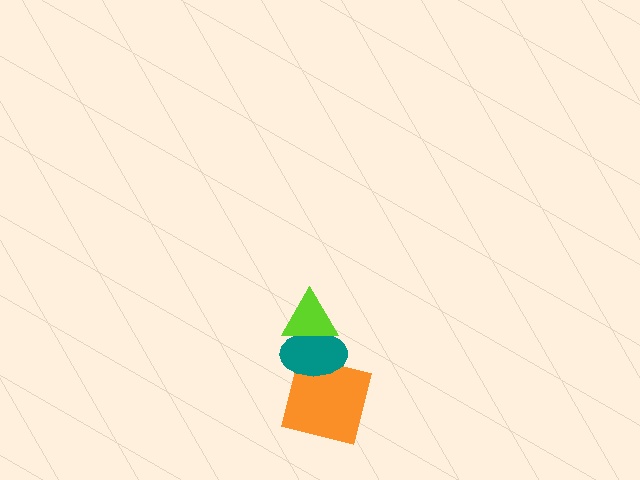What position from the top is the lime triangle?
The lime triangle is 1st from the top.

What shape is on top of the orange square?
The teal ellipse is on top of the orange square.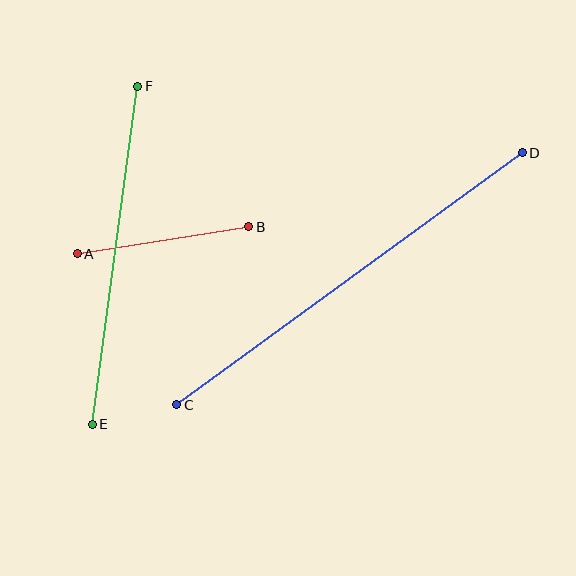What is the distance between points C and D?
The distance is approximately 428 pixels.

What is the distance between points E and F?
The distance is approximately 341 pixels.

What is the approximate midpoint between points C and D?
The midpoint is at approximately (349, 279) pixels.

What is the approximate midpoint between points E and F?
The midpoint is at approximately (115, 255) pixels.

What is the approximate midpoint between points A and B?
The midpoint is at approximately (163, 240) pixels.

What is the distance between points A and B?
The distance is approximately 173 pixels.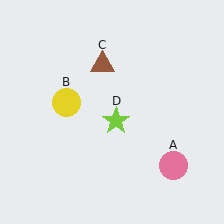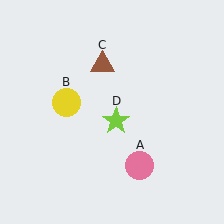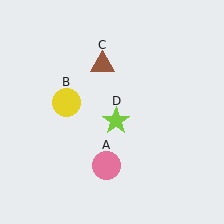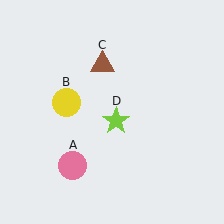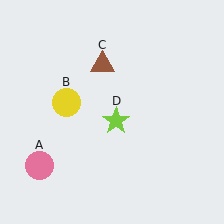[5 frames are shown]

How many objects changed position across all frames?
1 object changed position: pink circle (object A).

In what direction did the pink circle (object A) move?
The pink circle (object A) moved left.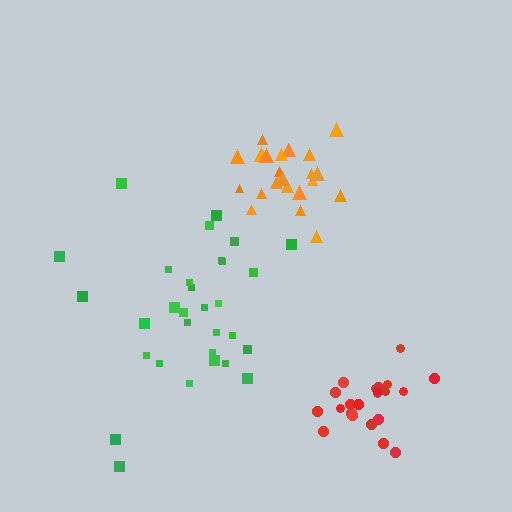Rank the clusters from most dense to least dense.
orange, red, green.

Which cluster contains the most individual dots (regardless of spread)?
Green (31).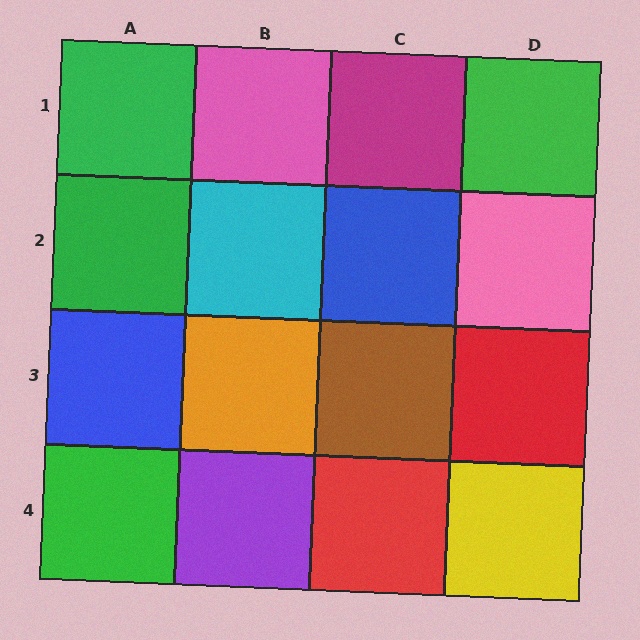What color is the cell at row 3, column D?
Red.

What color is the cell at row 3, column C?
Brown.